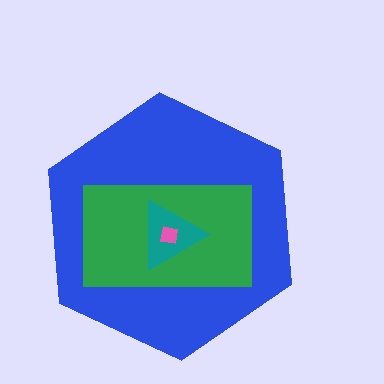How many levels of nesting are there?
4.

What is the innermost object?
The pink square.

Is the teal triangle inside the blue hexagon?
Yes.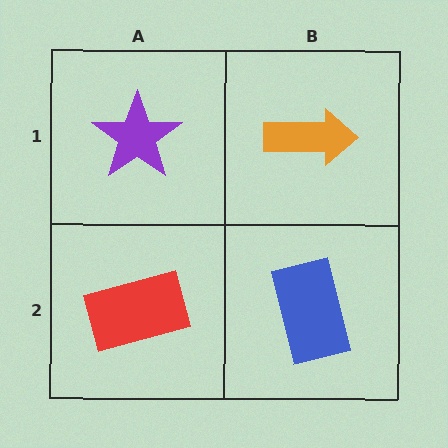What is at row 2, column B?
A blue rectangle.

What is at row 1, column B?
An orange arrow.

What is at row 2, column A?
A red rectangle.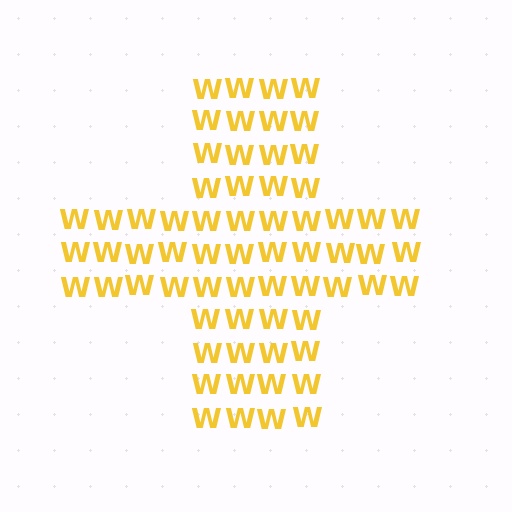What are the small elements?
The small elements are letter W's.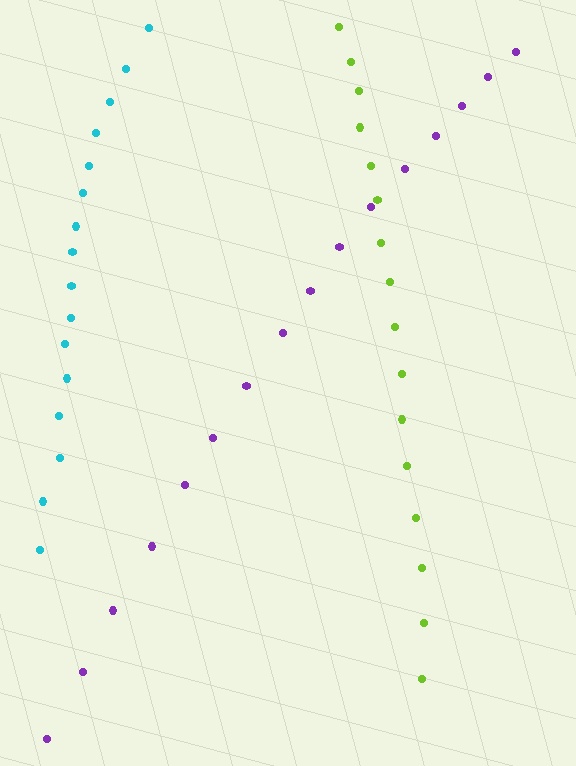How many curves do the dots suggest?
There are 3 distinct paths.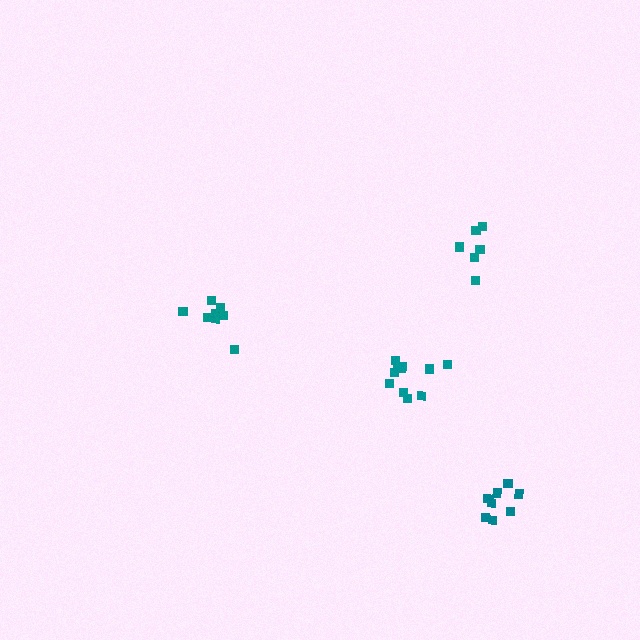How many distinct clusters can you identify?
There are 4 distinct clusters.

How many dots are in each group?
Group 1: 11 dots, Group 2: 8 dots, Group 3: 6 dots, Group 4: 9 dots (34 total).